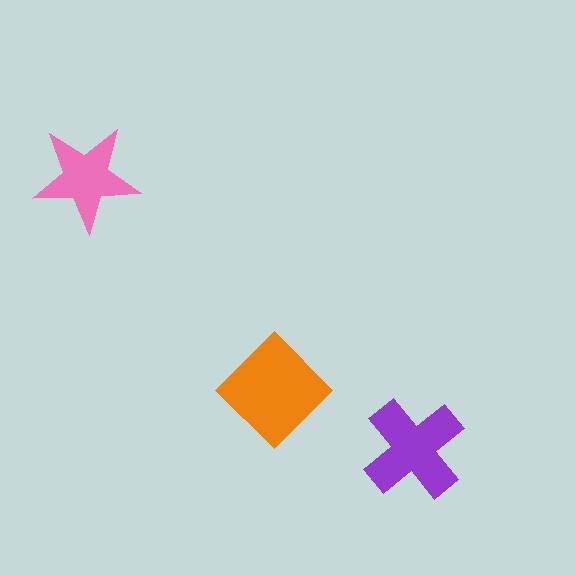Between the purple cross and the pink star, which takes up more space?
The purple cross.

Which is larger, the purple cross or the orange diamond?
The orange diamond.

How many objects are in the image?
There are 3 objects in the image.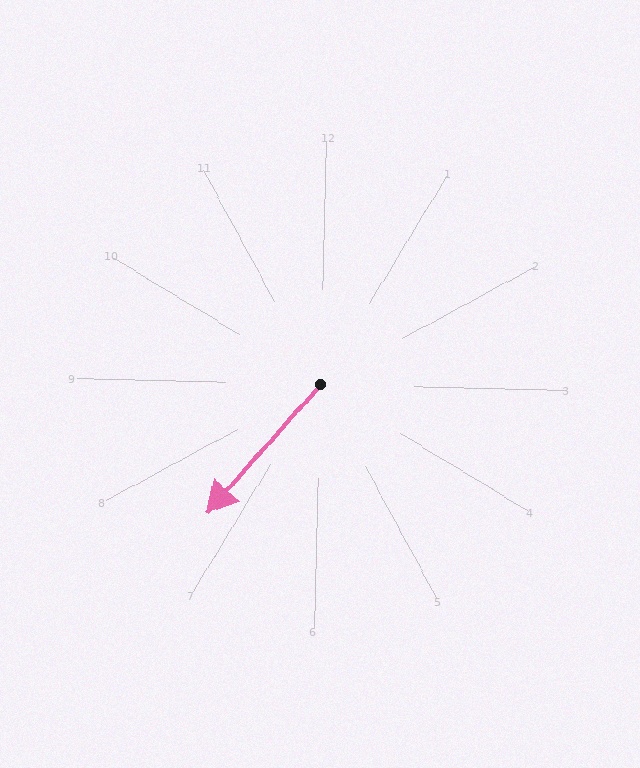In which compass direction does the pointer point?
Southwest.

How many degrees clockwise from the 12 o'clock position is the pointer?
Approximately 220 degrees.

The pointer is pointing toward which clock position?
Roughly 7 o'clock.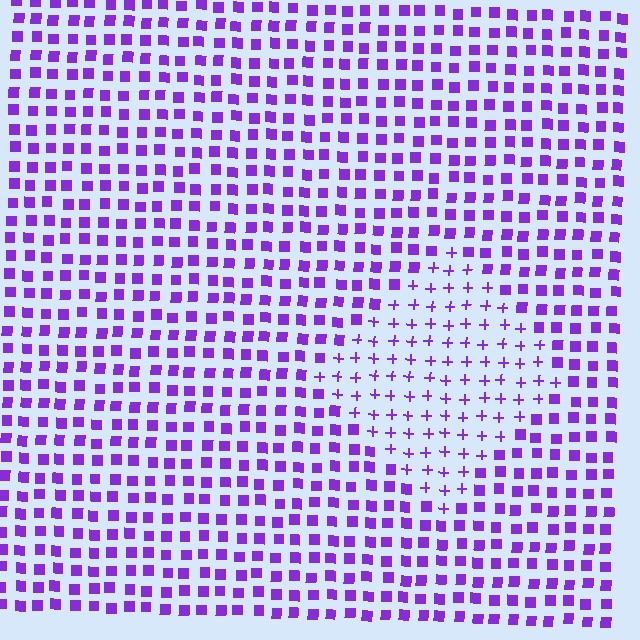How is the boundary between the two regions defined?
The boundary is defined by a change in element shape: plus signs inside vs. squares outside. All elements share the same color and spacing.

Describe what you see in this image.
The image is filled with small purple elements arranged in a uniform grid. A diamond-shaped region contains plus signs, while the surrounding area contains squares. The boundary is defined purely by the change in element shape.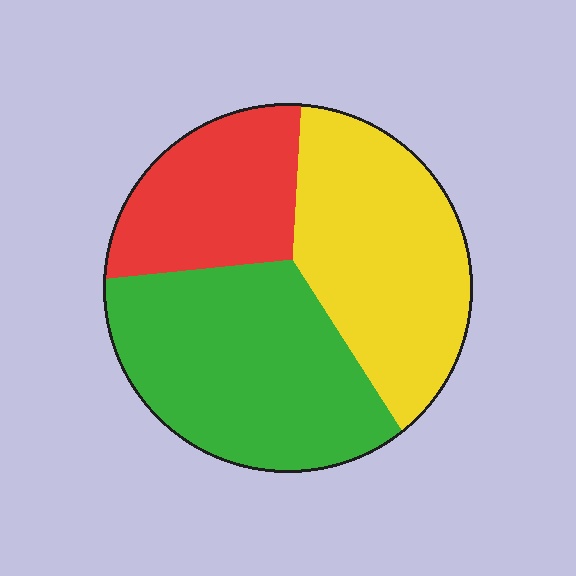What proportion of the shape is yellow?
Yellow covers about 35% of the shape.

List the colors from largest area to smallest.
From largest to smallest: green, yellow, red.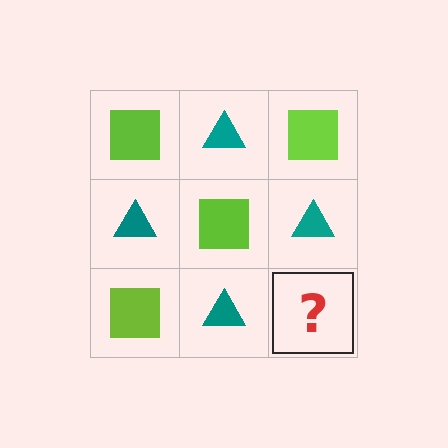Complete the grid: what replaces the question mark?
The question mark should be replaced with a lime square.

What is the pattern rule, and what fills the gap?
The rule is that it alternates lime square and teal triangle in a checkerboard pattern. The gap should be filled with a lime square.